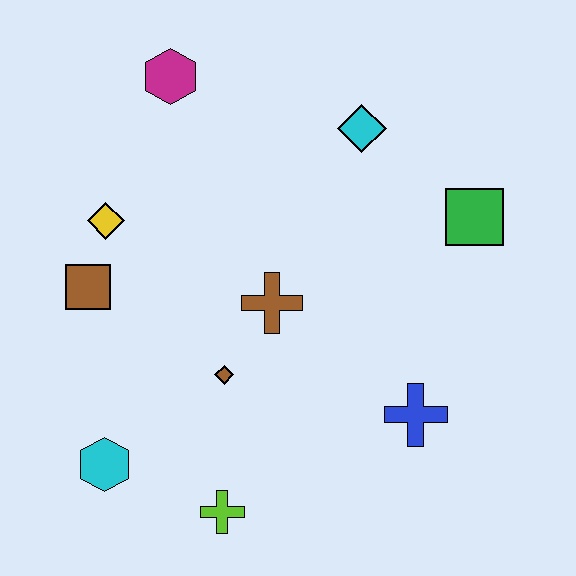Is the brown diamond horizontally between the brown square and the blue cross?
Yes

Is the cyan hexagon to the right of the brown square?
Yes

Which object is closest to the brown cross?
The brown diamond is closest to the brown cross.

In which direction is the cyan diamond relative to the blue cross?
The cyan diamond is above the blue cross.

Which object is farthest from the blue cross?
The magenta hexagon is farthest from the blue cross.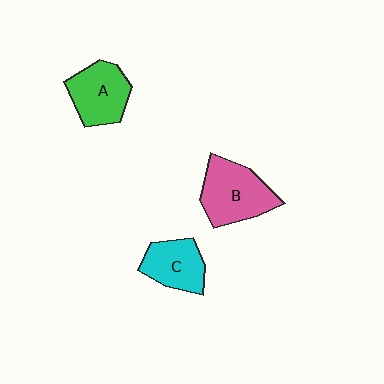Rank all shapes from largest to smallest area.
From largest to smallest: B (pink), A (green), C (cyan).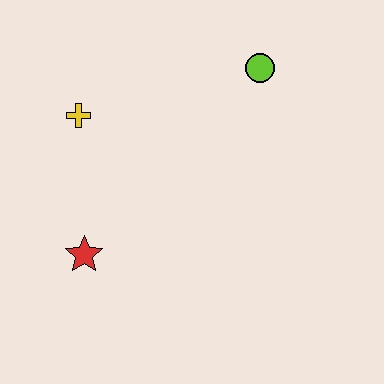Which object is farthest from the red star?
The lime circle is farthest from the red star.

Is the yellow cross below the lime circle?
Yes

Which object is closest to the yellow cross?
The red star is closest to the yellow cross.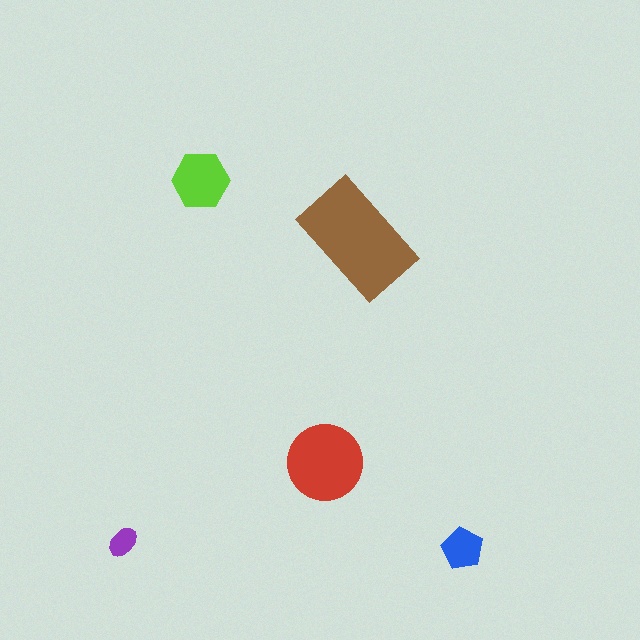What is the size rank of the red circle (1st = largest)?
2nd.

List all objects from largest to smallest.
The brown rectangle, the red circle, the lime hexagon, the blue pentagon, the purple ellipse.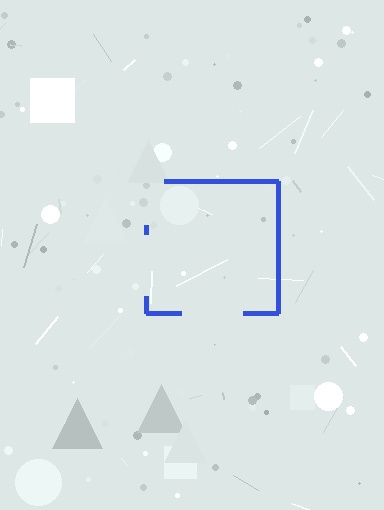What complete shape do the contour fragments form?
The contour fragments form a square.